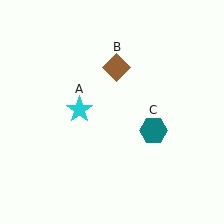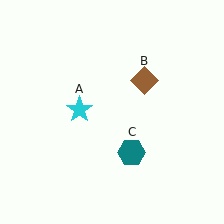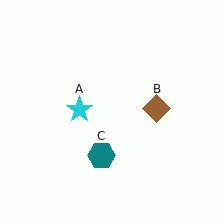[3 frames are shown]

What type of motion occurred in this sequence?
The brown diamond (object B), teal hexagon (object C) rotated clockwise around the center of the scene.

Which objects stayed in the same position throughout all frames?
Cyan star (object A) remained stationary.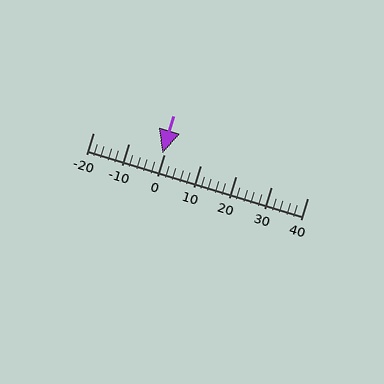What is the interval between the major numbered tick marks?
The major tick marks are spaced 10 units apart.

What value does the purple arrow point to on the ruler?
The purple arrow points to approximately -1.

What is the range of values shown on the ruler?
The ruler shows values from -20 to 40.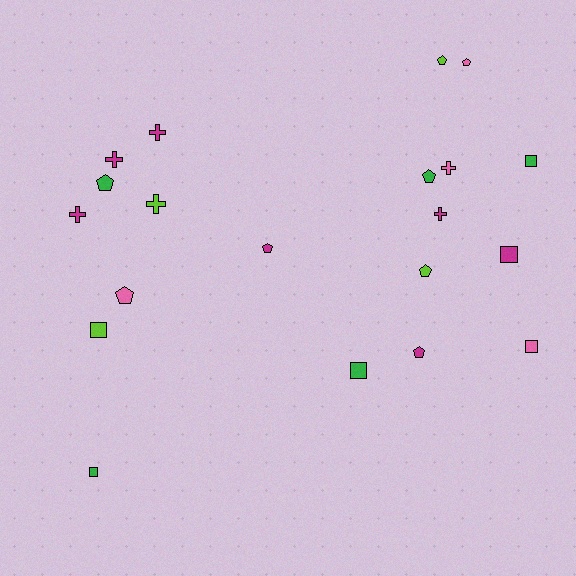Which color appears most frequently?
Magenta, with 7 objects.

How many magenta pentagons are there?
There are 2 magenta pentagons.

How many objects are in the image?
There are 20 objects.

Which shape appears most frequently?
Pentagon, with 8 objects.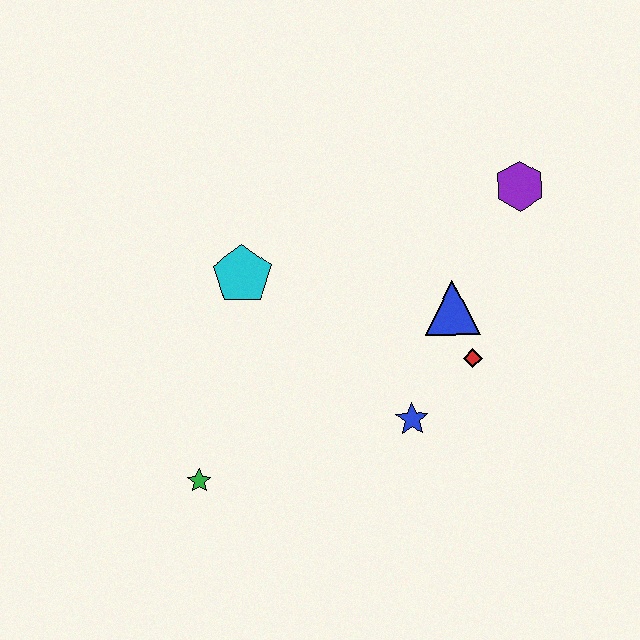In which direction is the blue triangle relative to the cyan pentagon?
The blue triangle is to the right of the cyan pentagon.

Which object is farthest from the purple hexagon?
The green star is farthest from the purple hexagon.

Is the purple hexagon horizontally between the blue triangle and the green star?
No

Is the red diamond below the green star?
No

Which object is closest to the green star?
The cyan pentagon is closest to the green star.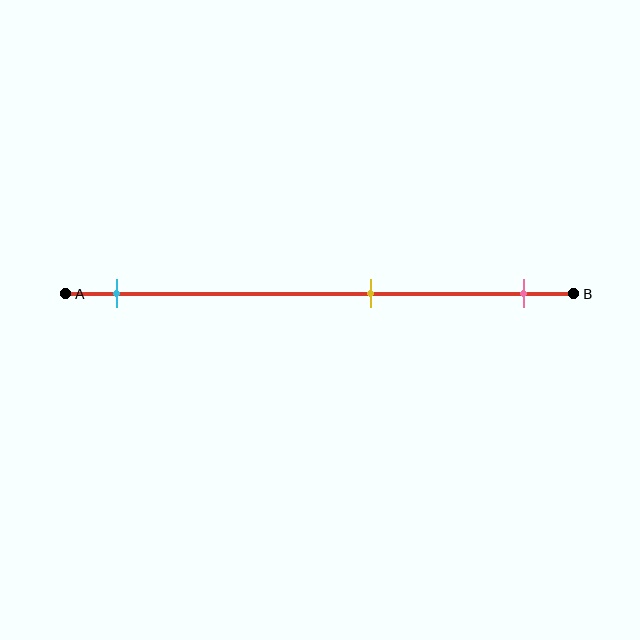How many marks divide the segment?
There are 3 marks dividing the segment.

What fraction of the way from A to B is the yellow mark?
The yellow mark is approximately 60% (0.6) of the way from A to B.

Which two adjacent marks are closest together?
The yellow and pink marks are the closest adjacent pair.